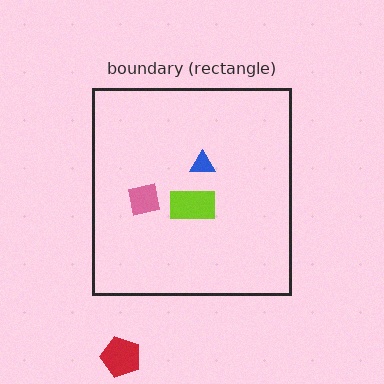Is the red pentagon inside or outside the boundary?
Outside.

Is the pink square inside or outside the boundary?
Inside.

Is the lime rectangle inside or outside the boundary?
Inside.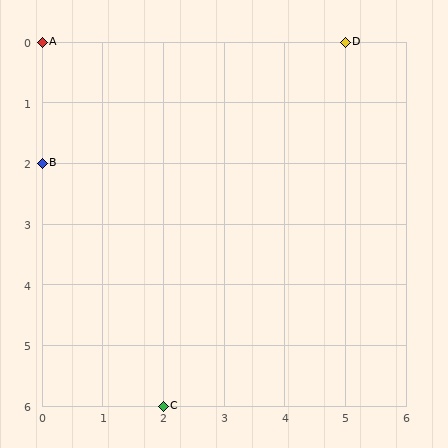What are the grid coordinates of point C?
Point C is at grid coordinates (2, 6).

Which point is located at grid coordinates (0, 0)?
Point A is at (0, 0).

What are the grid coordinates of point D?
Point D is at grid coordinates (5, 0).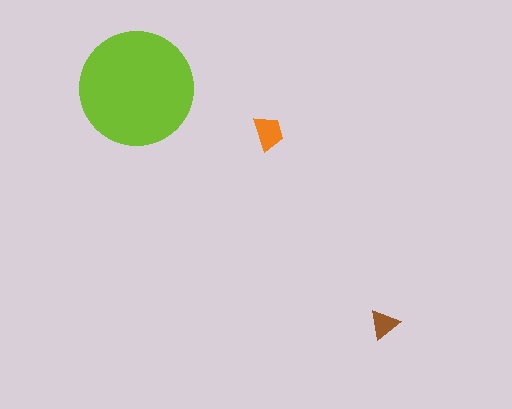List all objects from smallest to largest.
The brown triangle, the orange trapezoid, the lime circle.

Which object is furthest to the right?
The brown triangle is rightmost.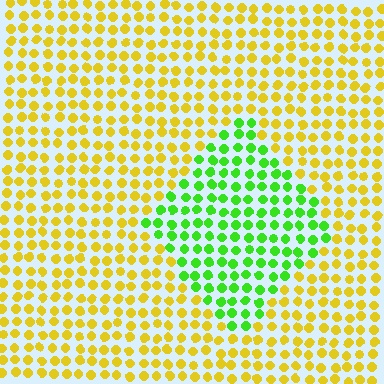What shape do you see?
I see a diamond.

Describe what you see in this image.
The image is filled with small yellow elements in a uniform arrangement. A diamond-shaped region is visible where the elements are tinted to a slightly different hue, forming a subtle color boundary.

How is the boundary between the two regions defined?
The boundary is defined purely by a slight shift in hue (about 60 degrees). Spacing, size, and orientation are identical on both sides.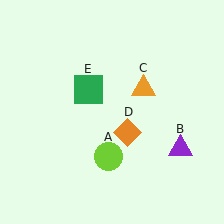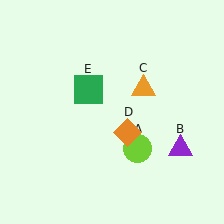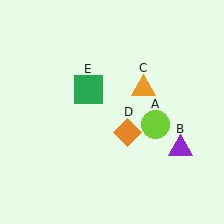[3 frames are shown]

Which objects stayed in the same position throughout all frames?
Purple triangle (object B) and orange triangle (object C) and orange diamond (object D) and green square (object E) remained stationary.